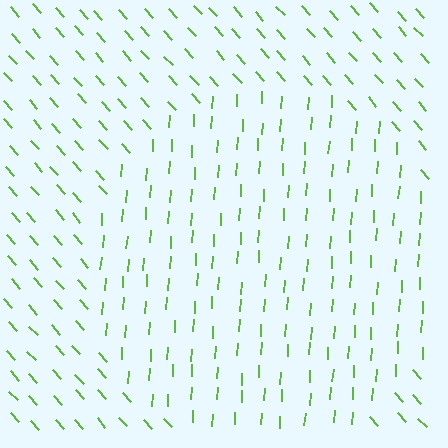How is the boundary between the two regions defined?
The boundary is defined purely by a change in line orientation (approximately 45 degrees difference). All lines are the same color and thickness.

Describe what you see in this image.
The image is filled with small lime line segments. A circle region in the image has lines oriented differently from the surrounding lines, creating a visible texture boundary.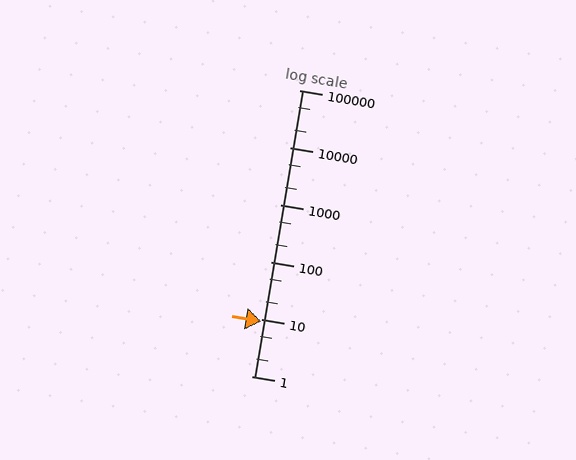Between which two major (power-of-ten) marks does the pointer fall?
The pointer is between 1 and 10.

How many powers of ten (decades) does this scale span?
The scale spans 5 decades, from 1 to 100000.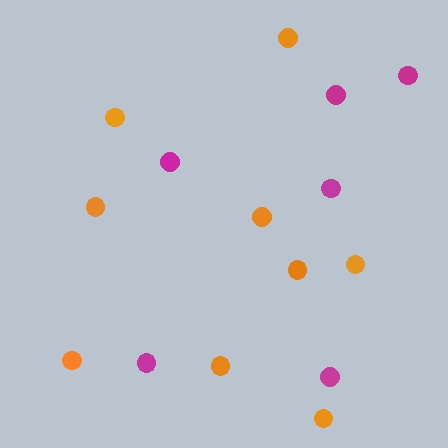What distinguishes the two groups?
There are 2 groups: one group of orange circles (9) and one group of magenta circles (6).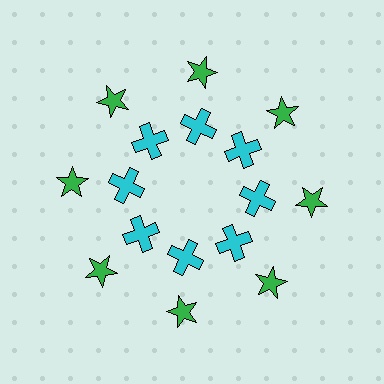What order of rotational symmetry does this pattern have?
This pattern has 8-fold rotational symmetry.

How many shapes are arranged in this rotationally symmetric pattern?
There are 16 shapes, arranged in 8 groups of 2.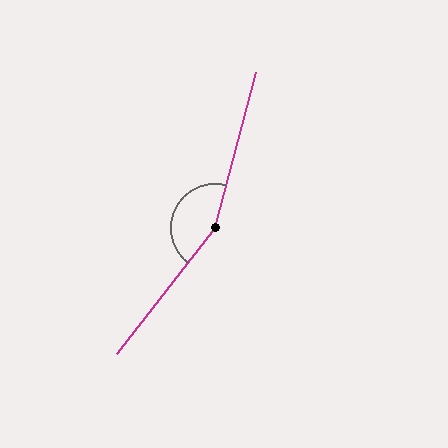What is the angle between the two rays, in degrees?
Approximately 157 degrees.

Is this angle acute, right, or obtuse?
It is obtuse.